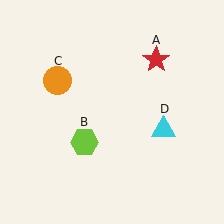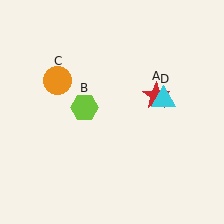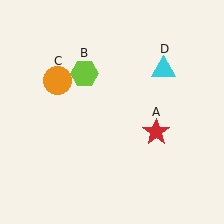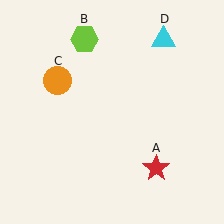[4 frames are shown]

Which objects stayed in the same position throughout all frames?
Orange circle (object C) remained stationary.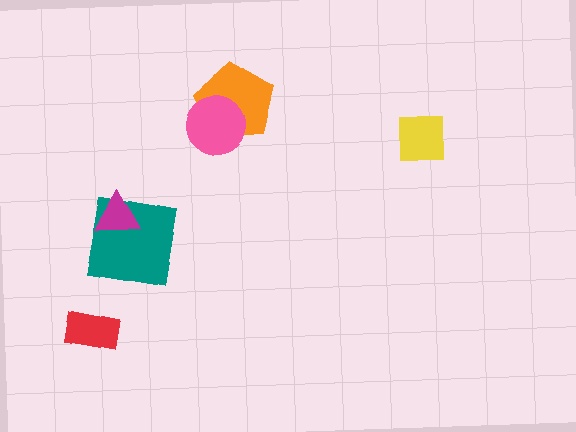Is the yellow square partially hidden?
No, no other shape covers it.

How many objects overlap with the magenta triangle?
1 object overlaps with the magenta triangle.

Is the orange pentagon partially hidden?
Yes, it is partially covered by another shape.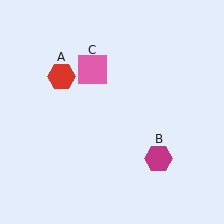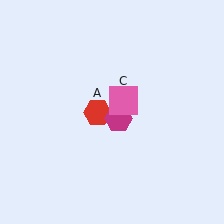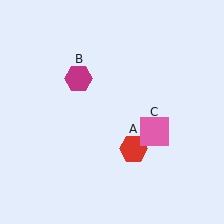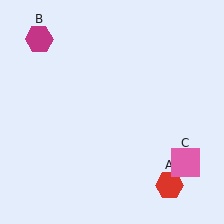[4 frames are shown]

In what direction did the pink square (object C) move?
The pink square (object C) moved down and to the right.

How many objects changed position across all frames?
3 objects changed position: red hexagon (object A), magenta hexagon (object B), pink square (object C).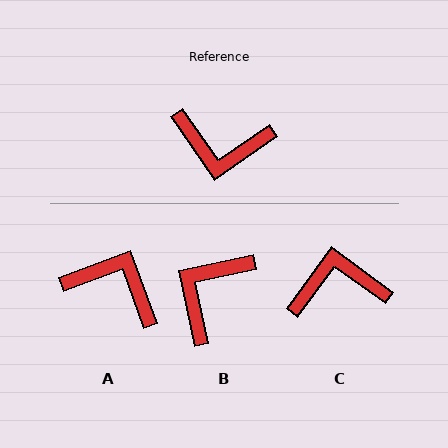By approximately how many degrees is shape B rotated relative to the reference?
Approximately 113 degrees clockwise.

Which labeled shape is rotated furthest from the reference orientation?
A, about 166 degrees away.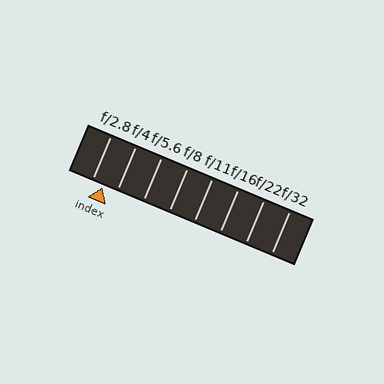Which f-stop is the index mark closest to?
The index mark is closest to f/2.8.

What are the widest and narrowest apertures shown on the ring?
The widest aperture shown is f/2.8 and the narrowest is f/32.